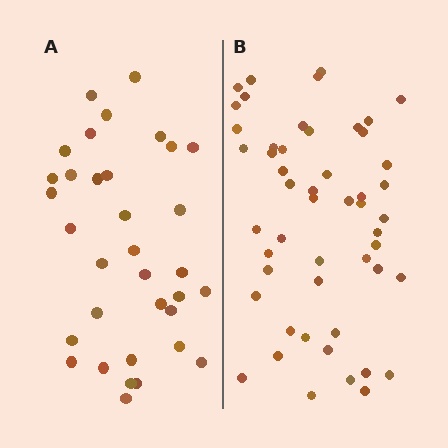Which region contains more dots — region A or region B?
Region B (the right region) has more dots.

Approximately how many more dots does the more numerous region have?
Region B has approximately 15 more dots than region A.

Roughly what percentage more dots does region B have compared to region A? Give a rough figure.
About 50% more.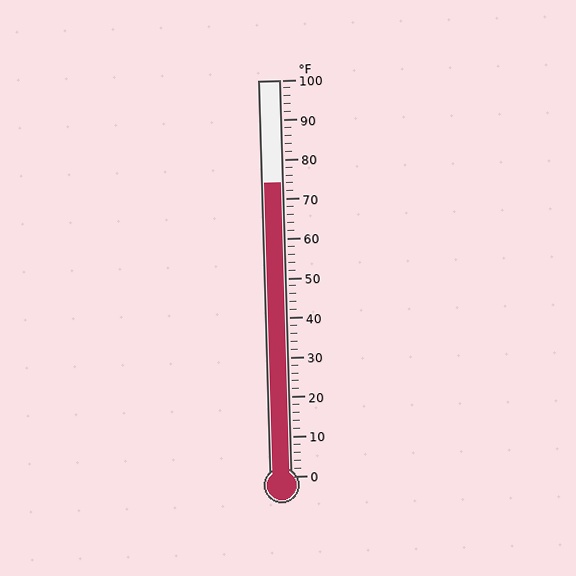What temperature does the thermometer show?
The thermometer shows approximately 74°F.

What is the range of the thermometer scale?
The thermometer scale ranges from 0°F to 100°F.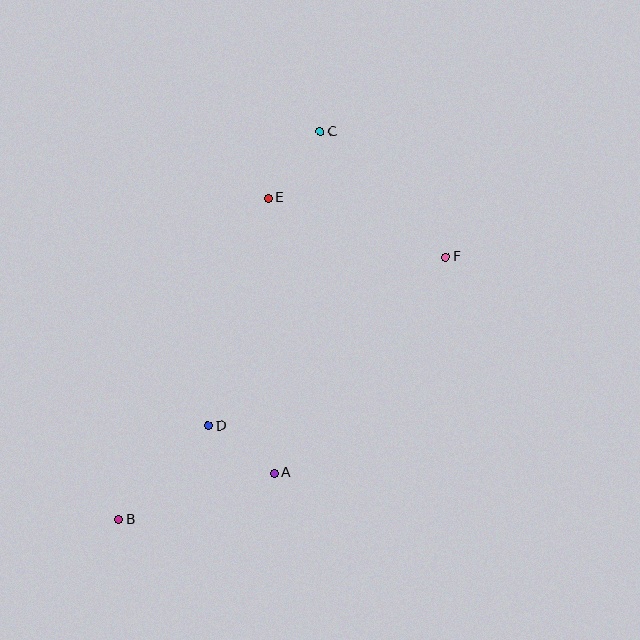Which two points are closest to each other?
Points A and D are closest to each other.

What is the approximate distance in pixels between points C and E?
The distance between C and E is approximately 84 pixels.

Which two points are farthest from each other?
Points B and C are farthest from each other.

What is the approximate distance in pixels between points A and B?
The distance between A and B is approximately 163 pixels.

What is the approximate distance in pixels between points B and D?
The distance between B and D is approximately 130 pixels.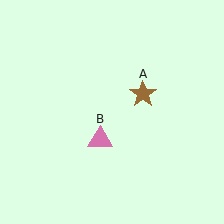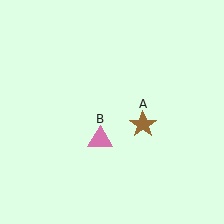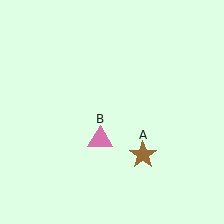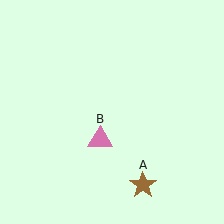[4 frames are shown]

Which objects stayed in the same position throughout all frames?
Pink triangle (object B) remained stationary.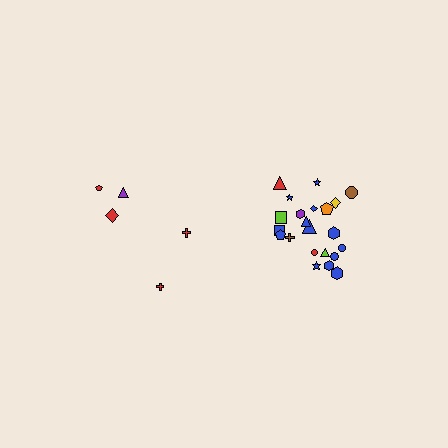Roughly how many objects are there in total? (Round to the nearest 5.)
Roughly 25 objects in total.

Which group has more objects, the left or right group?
The right group.